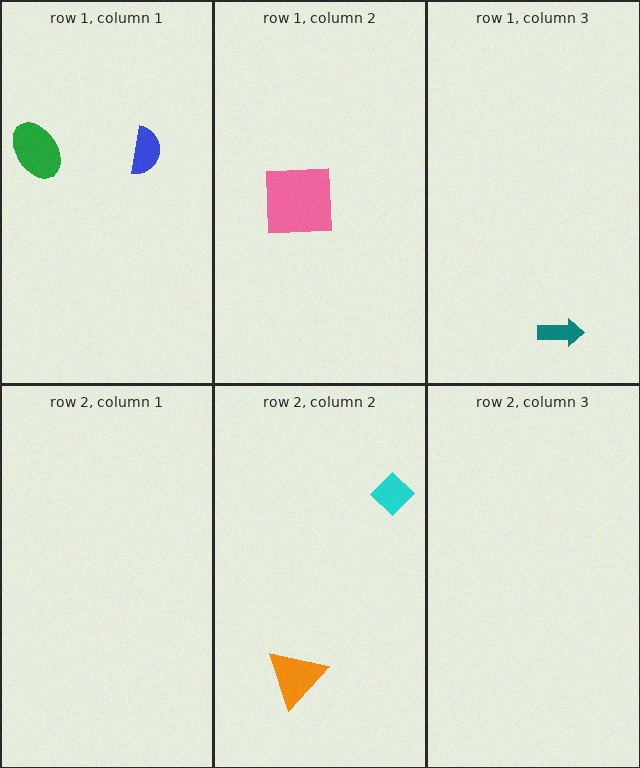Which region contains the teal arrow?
The row 1, column 3 region.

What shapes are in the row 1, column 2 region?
The pink square.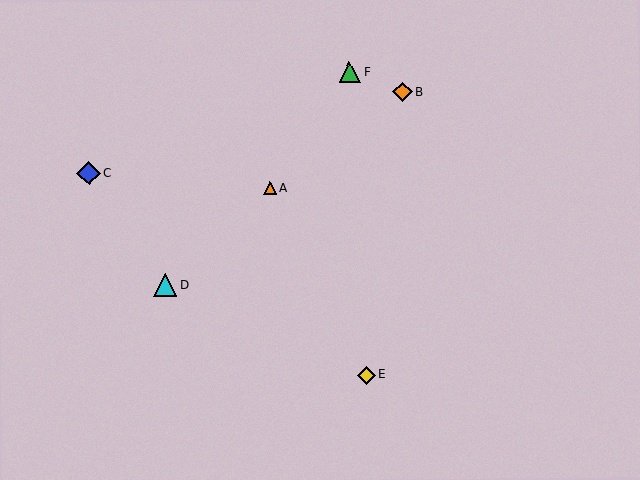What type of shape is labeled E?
Shape E is a yellow diamond.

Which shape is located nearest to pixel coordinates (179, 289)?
The cyan triangle (labeled D) at (166, 285) is nearest to that location.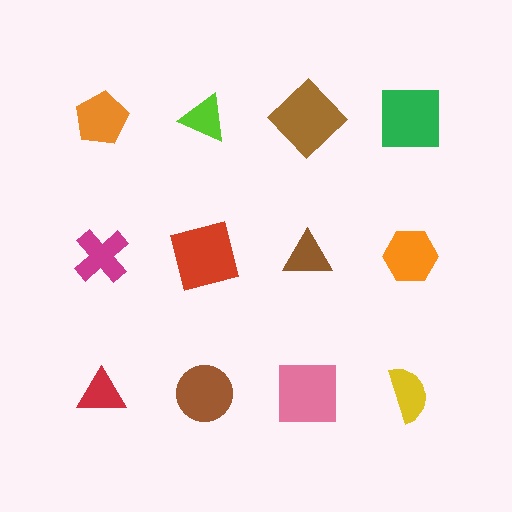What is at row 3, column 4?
A yellow semicircle.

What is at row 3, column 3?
A pink square.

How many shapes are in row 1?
4 shapes.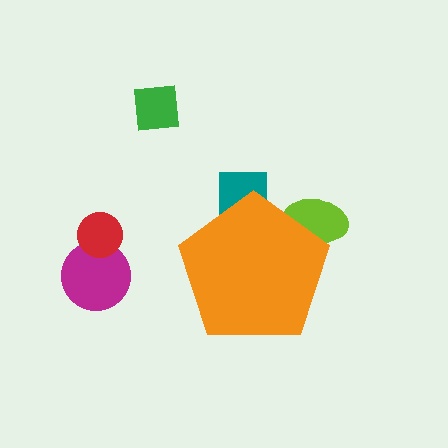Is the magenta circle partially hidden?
No, the magenta circle is fully visible.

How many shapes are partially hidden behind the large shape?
2 shapes are partially hidden.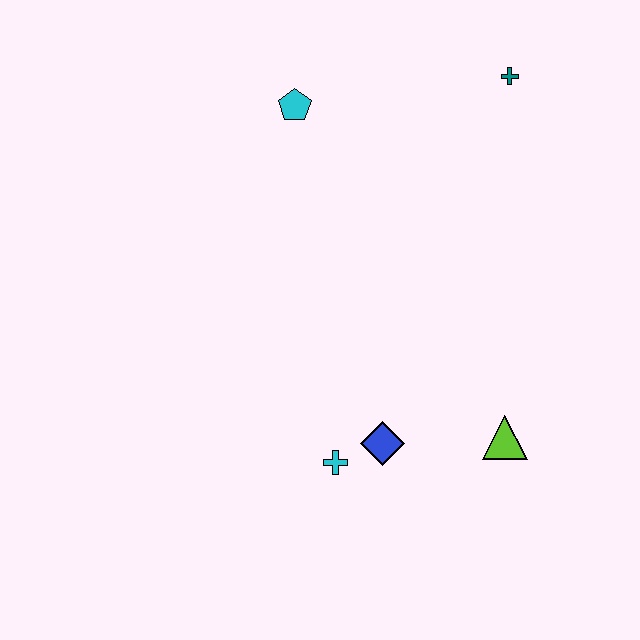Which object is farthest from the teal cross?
The cyan cross is farthest from the teal cross.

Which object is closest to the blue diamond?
The cyan cross is closest to the blue diamond.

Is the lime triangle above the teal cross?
No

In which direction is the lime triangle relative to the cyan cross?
The lime triangle is to the right of the cyan cross.